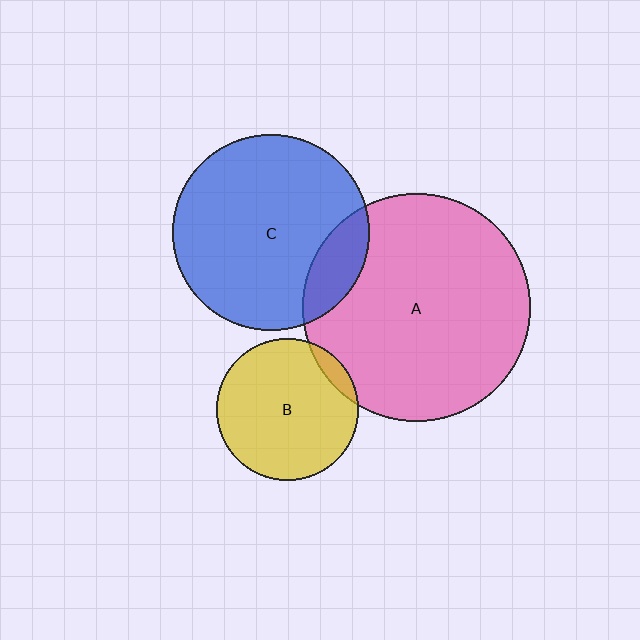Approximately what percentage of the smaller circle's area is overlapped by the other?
Approximately 15%.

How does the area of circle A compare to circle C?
Approximately 1.3 times.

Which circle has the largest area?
Circle A (pink).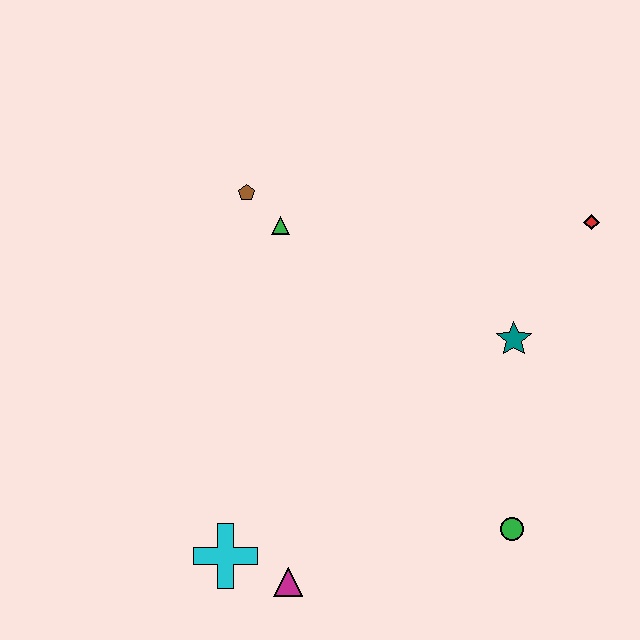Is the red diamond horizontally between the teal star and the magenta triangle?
No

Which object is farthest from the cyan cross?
The red diamond is farthest from the cyan cross.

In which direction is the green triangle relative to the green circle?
The green triangle is above the green circle.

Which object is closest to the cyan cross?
The magenta triangle is closest to the cyan cross.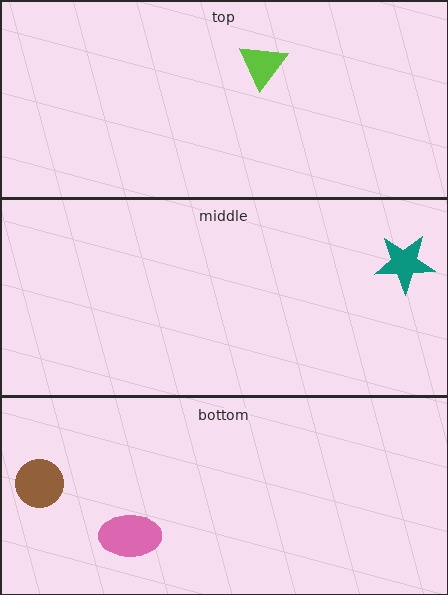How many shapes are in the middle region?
1.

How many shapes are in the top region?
1.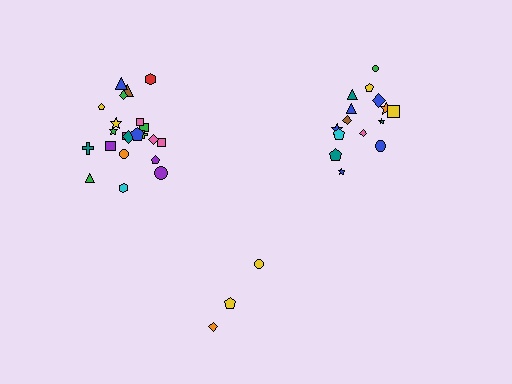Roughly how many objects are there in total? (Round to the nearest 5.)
Roughly 40 objects in total.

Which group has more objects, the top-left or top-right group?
The top-left group.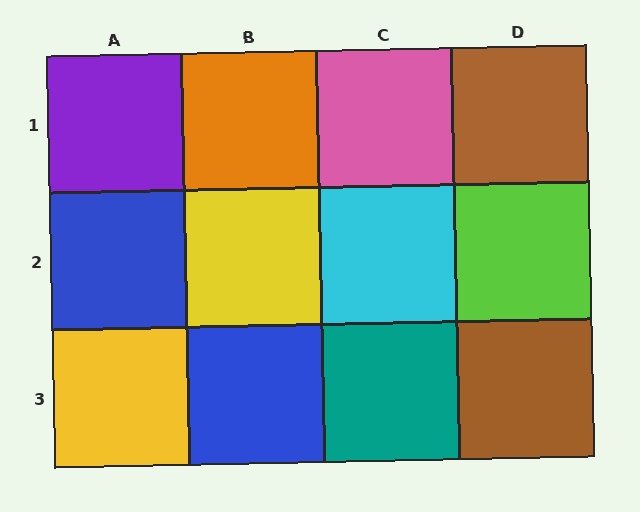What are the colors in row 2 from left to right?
Blue, yellow, cyan, lime.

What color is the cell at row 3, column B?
Blue.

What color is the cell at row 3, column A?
Yellow.